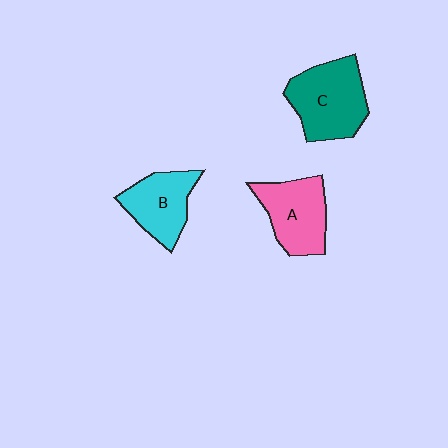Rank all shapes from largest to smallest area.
From largest to smallest: C (teal), A (pink), B (cyan).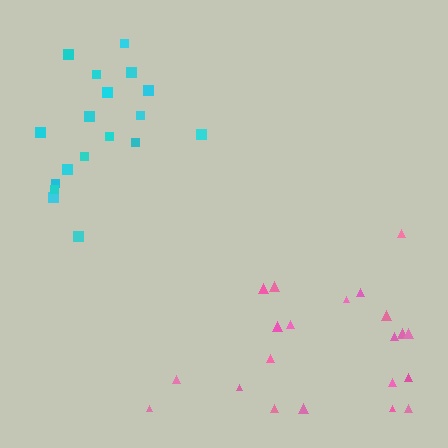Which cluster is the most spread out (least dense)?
Pink.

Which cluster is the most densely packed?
Cyan.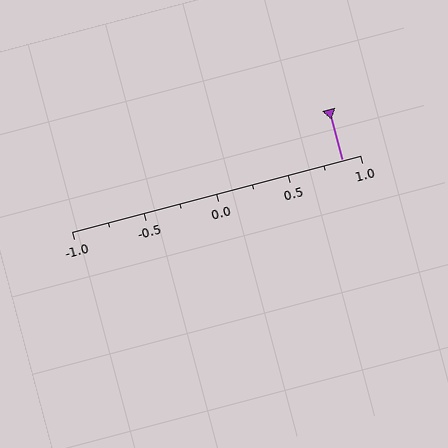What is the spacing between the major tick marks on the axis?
The major ticks are spaced 0.5 apart.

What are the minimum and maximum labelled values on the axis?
The axis runs from -1.0 to 1.0.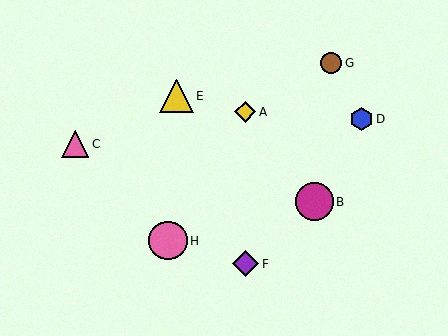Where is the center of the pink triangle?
The center of the pink triangle is at (75, 144).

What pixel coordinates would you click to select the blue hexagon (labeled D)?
Click at (361, 119) to select the blue hexagon D.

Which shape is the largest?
The pink circle (labeled H) is the largest.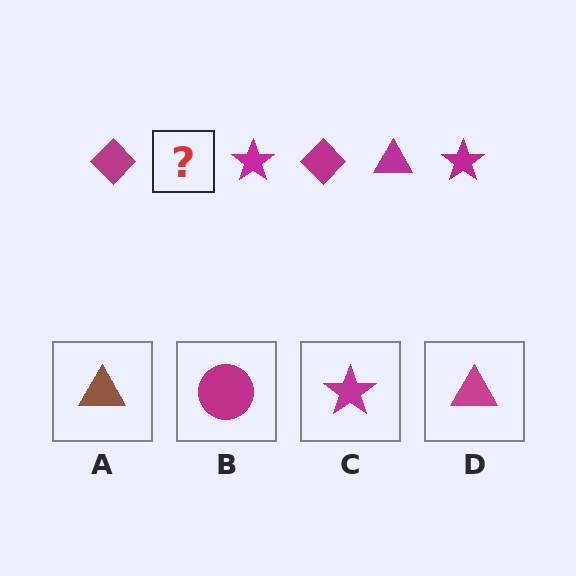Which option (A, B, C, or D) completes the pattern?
D.